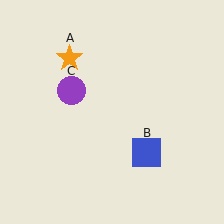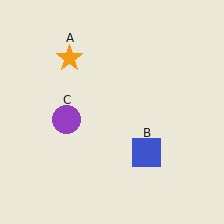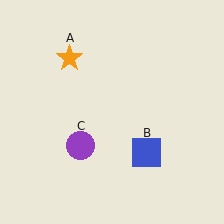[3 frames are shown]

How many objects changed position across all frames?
1 object changed position: purple circle (object C).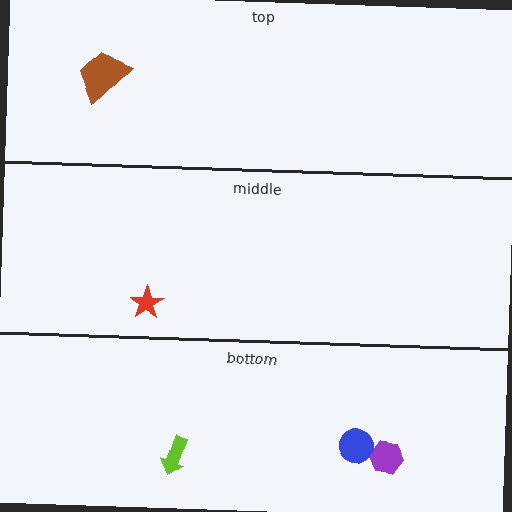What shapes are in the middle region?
The red star.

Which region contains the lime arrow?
The bottom region.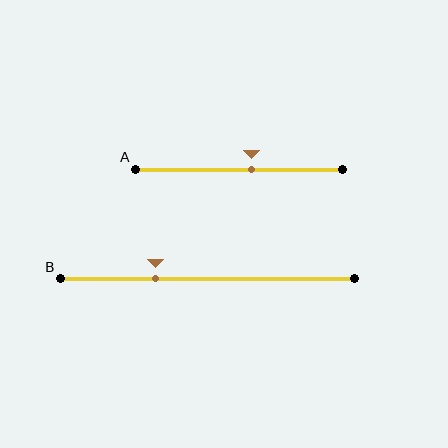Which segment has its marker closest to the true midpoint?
Segment A has its marker closest to the true midpoint.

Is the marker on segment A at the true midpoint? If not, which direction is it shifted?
No, the marker on segment A is shifted to the right by about 6% of the segment length.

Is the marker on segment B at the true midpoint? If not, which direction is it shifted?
No, the marker on segment B is shifted to the left by about 17% of the segment length.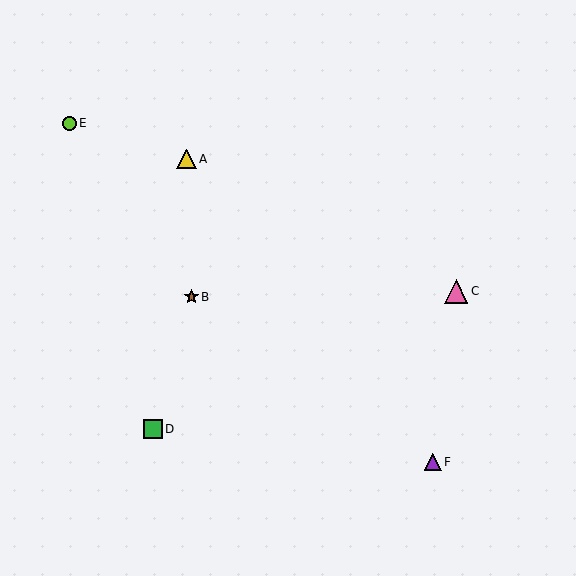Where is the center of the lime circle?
The center of the lime circle is at (69, 123).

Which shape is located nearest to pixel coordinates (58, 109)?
The lime circle (labeled E) at (69, 123) is nearest to that location.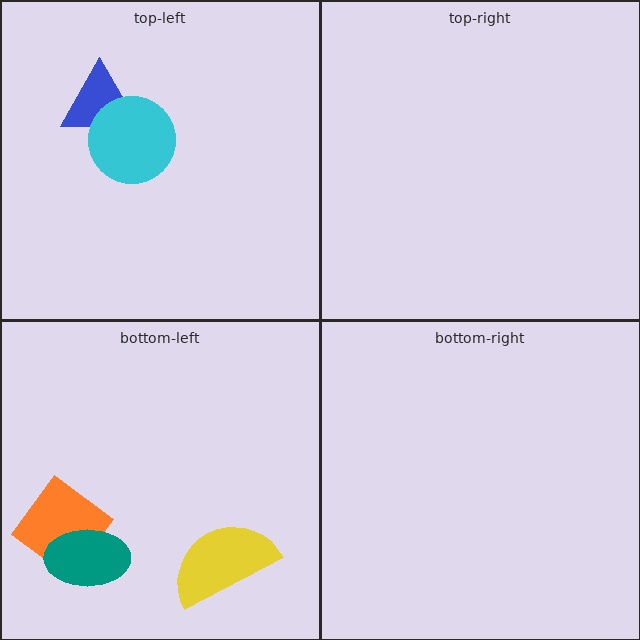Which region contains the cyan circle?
The top-left region.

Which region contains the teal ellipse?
The bottom-left region.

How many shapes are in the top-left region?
2.